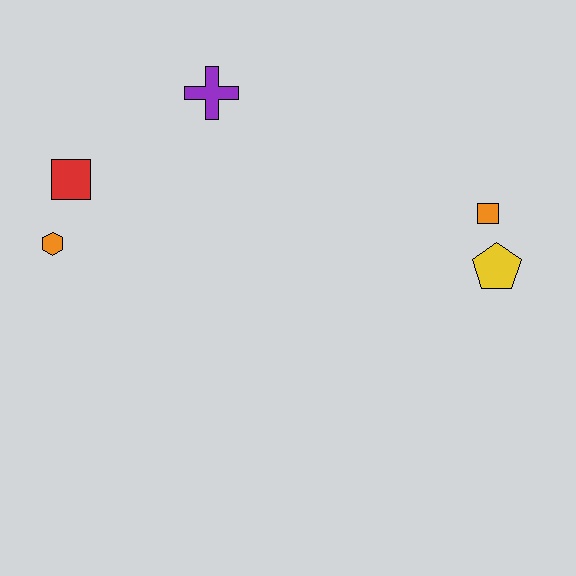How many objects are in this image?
There are 5 objects.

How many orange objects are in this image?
There are 2 orange objects.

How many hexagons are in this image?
There is 1 hexagon.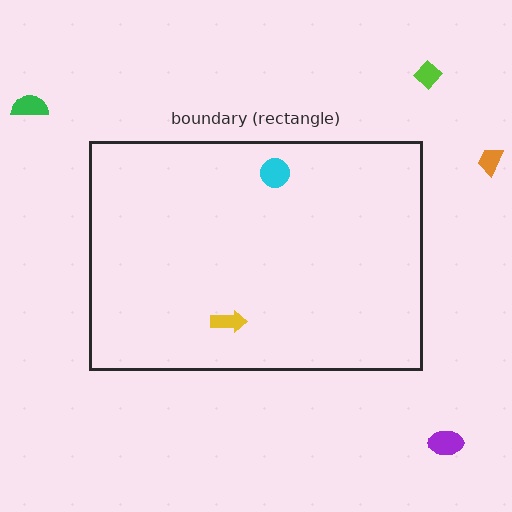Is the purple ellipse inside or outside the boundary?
Outside.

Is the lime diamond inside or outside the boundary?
Outside.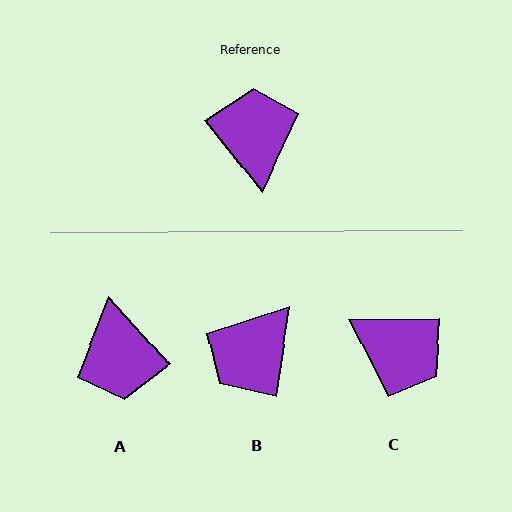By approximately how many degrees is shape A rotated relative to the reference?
Approximately 176 degrees clockwise.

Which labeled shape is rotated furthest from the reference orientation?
A, about 176 degrees away.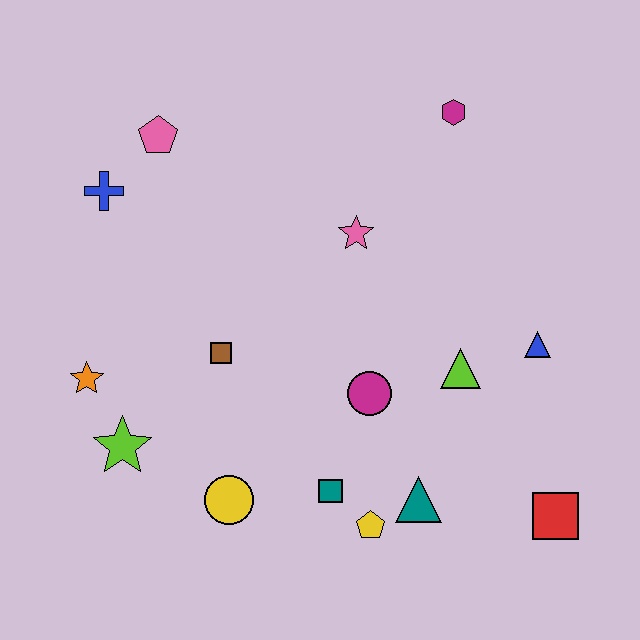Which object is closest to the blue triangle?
The lime triangle is closest to the blue triangle.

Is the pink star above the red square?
Yes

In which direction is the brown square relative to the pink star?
The brown square is to the left of the pink star.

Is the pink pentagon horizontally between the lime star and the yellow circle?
Yes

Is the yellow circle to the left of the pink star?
Yes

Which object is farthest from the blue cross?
The red square is farthest from the blue cross.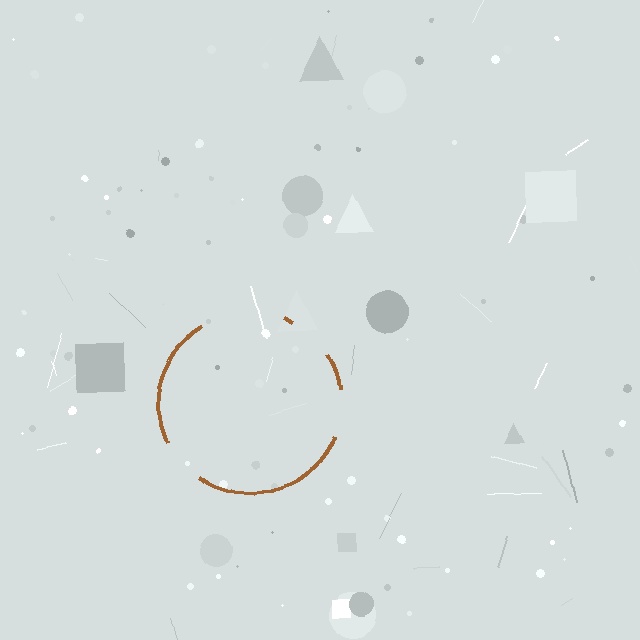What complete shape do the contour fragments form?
The contour fragments form a circle.